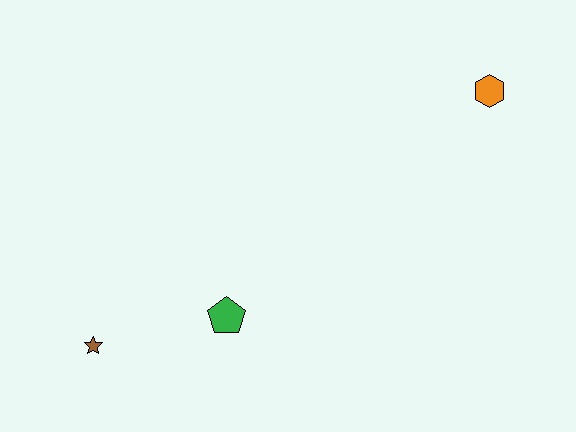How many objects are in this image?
There are 3 objects.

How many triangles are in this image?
There are no triangles.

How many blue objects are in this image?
There are no blue objects.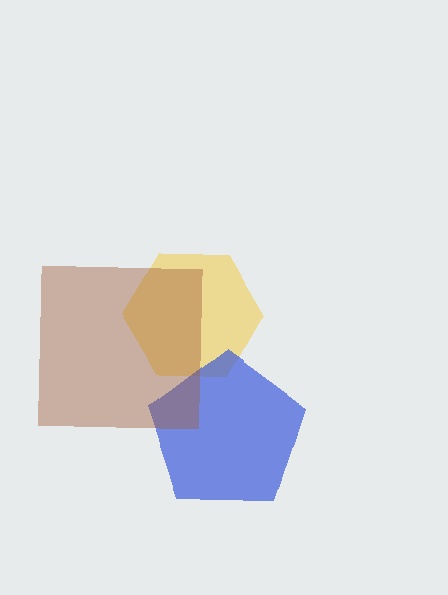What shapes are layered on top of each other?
The layered shapes are: a yellow hexagon, a blue pentagon, a brown square.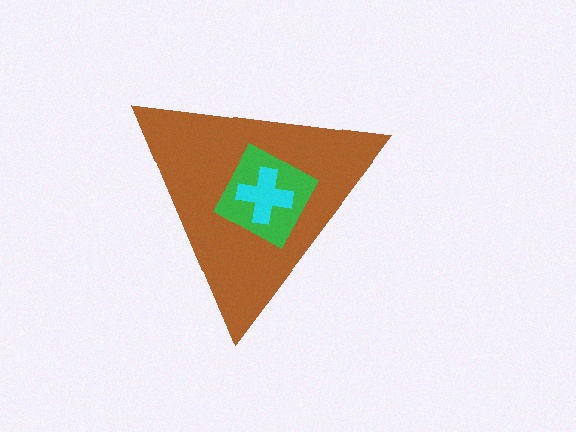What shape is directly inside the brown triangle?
The green square.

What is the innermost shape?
The cyan cross.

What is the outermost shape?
The brown triangle.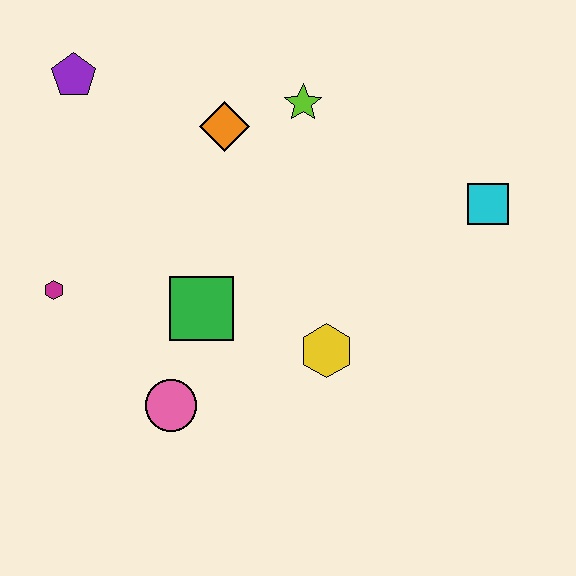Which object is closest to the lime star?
The orange diamond is closest to the lime star.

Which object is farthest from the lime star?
The pink circle is farthest from the lime star.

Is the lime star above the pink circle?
Yes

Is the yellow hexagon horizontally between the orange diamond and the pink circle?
No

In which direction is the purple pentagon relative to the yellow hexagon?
The purple pentagon is above the yellow hexagon.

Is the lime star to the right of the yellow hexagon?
No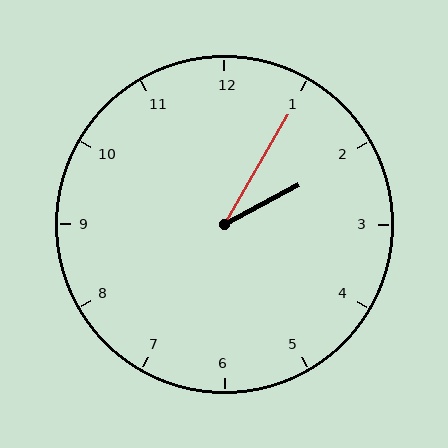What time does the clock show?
2:05.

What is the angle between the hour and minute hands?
Approximately 32 degrees.